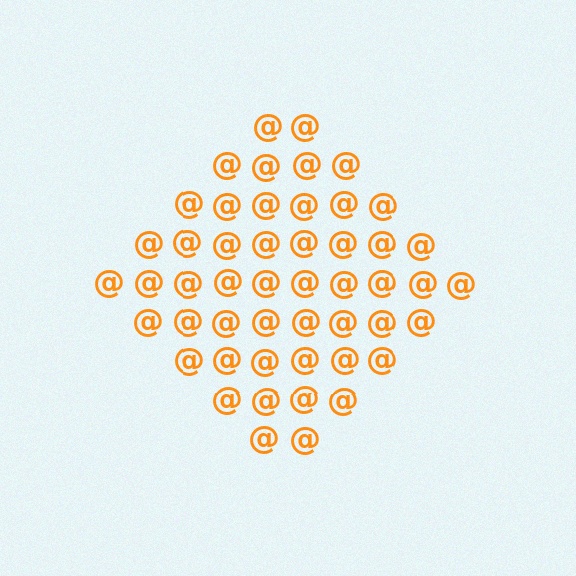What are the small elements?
The small elements are at signs.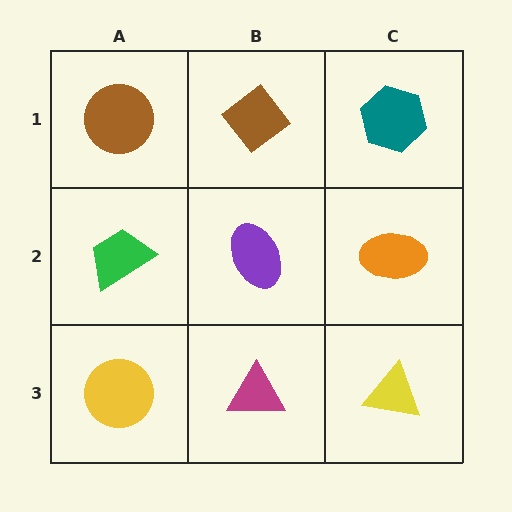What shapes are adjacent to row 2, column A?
A brown circle (row 1, column A), a yellow circle (row 3, column A), a purple ellipse (row 2, column B).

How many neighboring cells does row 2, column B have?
4.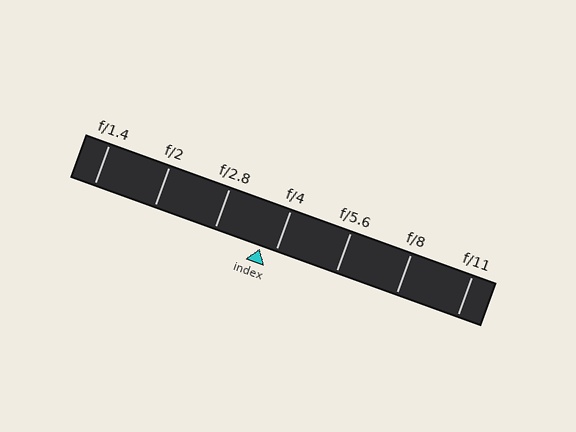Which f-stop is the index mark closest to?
The index mark is closest to f/4.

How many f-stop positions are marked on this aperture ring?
There are 7 f-stop positions marked.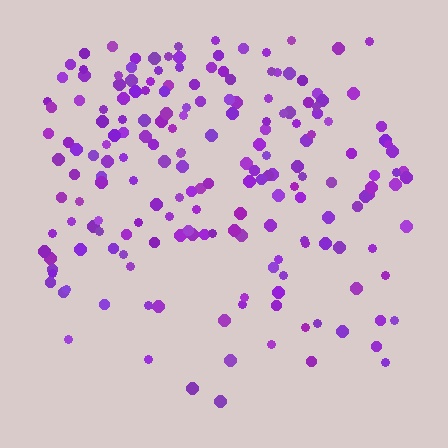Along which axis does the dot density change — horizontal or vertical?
Vertical.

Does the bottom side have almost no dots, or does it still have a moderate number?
Still a moderate number, just noticeably fewer than the top.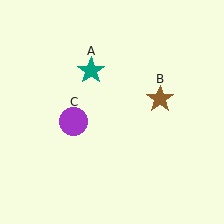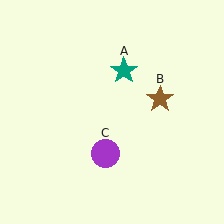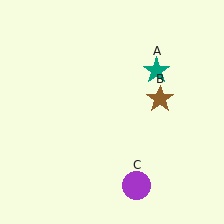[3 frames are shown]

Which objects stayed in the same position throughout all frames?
Brown star (object B) remained stationary.